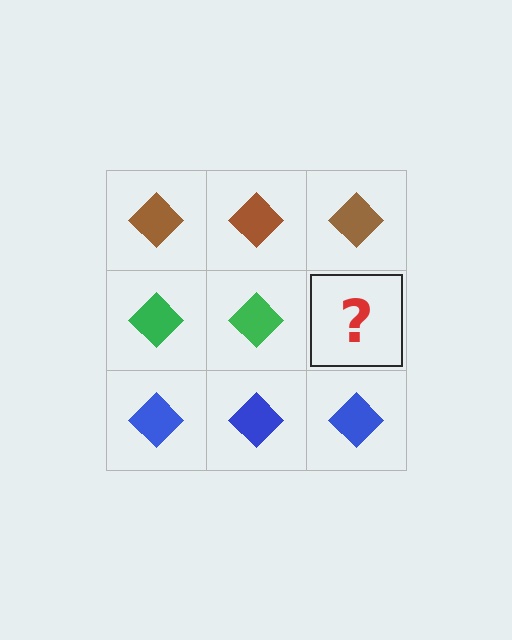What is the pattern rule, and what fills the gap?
The rule is that each row has a consistent color. The gap should be filled with a green diamond.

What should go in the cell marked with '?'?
The missing cell should contain a green diamond.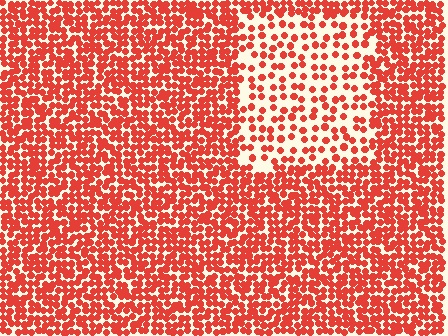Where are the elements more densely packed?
The elements are more densely packed outside the rectangle boundary.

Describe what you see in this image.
The image contains small red elements arranged at two different densities. A rectangle-shaped region is visible where the elements are less densely packed than the surrounding area.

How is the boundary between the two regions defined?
The boundary is defined by a change in element density (approximately 2.3x ratio). All elements are the same color, size, and shape.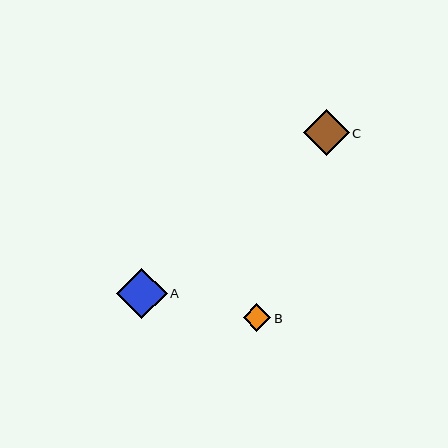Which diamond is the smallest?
Diamond B is the smallest with a size of approximately 28 pixels.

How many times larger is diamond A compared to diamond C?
Diamond A is approximately 1.1 times the size of diamond C.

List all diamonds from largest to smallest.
From largest to smallest: A, C, B.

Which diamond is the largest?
Diamond A is the largest with a size of approximately 51 pixels.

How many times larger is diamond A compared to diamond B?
Diamond A is approximately 1.8 times the size of diamond B.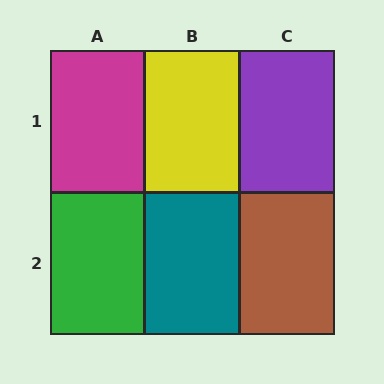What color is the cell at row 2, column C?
Brown.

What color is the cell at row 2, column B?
Teal.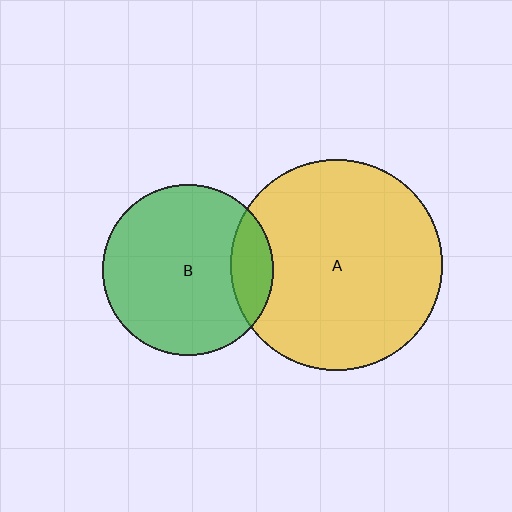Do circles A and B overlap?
Yes.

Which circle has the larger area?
Circle A (yellow).